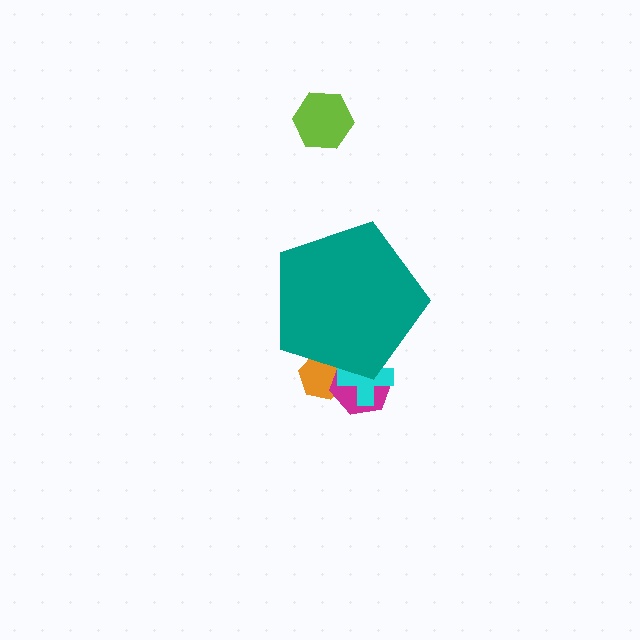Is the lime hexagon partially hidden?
No, the lime hexagon is fully visible.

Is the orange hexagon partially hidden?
Yes, the orange hexagon is partially hidden behind the teal pentagon.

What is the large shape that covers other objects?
A teal pentagon.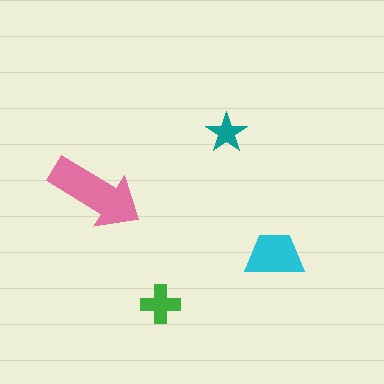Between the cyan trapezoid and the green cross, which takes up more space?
The cyan trapezoid.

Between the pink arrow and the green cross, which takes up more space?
The pink arrow.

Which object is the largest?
The pink arrow.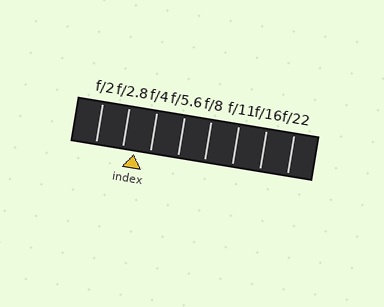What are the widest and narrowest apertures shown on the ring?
The widest aperture shown is f/2 and the narrowest is f/22.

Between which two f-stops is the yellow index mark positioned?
The index mark is between f/2.8 and f/4.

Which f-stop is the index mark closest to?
The index mark is closest to f/2.8.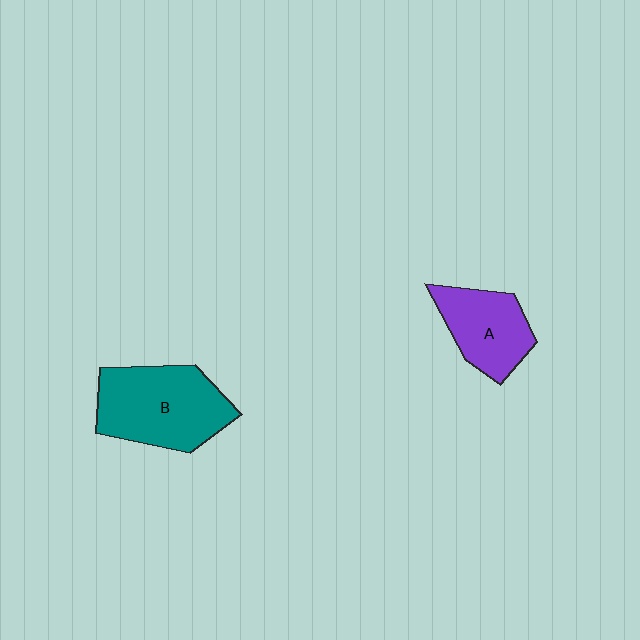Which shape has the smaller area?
Shape A (purple).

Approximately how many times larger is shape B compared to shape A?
Approximately 1.5 times.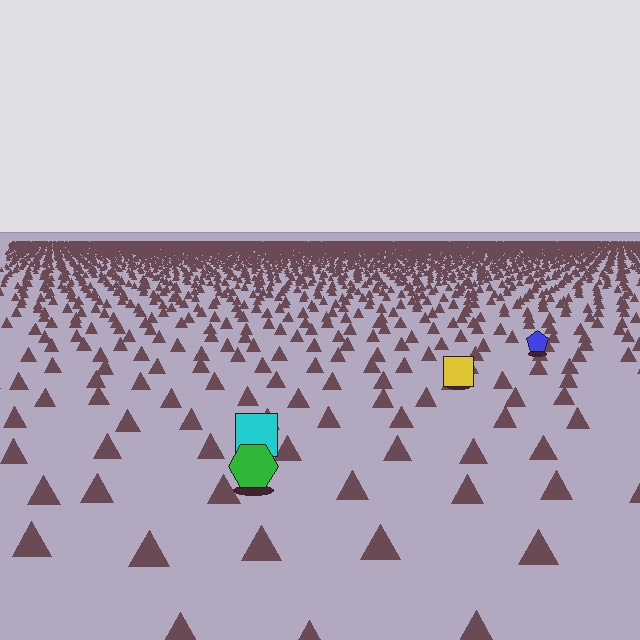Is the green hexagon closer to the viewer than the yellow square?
Yes. The green hexagon is closer — you can tell from the texture gradient: the ground texture is coarser near it.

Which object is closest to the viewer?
The green hexagon is closest. The texture marks near it are larger and more spread out.